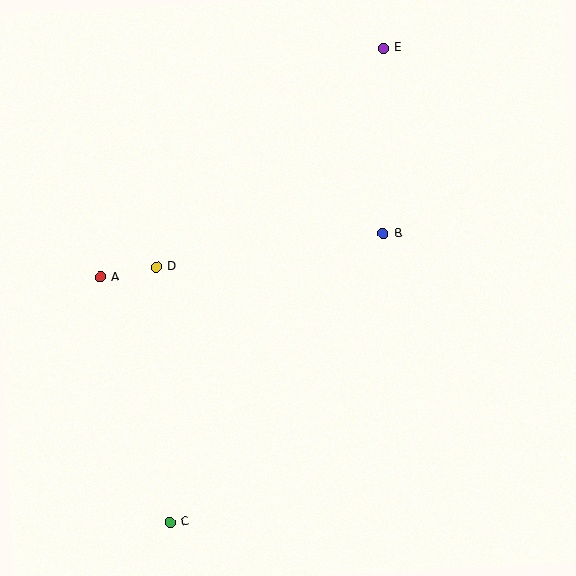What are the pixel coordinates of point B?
Point B is at (383, 234).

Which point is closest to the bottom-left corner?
Point C is closest to the bottom-left corner.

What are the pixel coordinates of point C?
Point C is at (170, 522).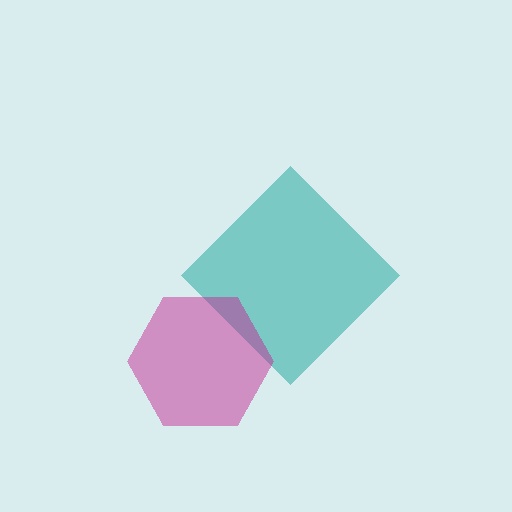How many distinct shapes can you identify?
There are 2 distinct shapes: a teal diamond, a magenta hexagon.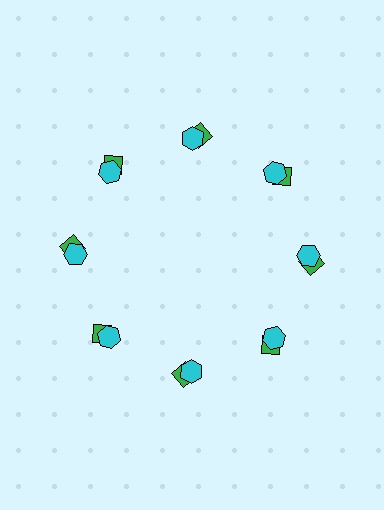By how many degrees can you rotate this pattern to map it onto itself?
The pattern maps onto itself every 45 degrees of rotation.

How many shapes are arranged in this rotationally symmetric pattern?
There are 16 shapes, arranged in 8 groups of 2.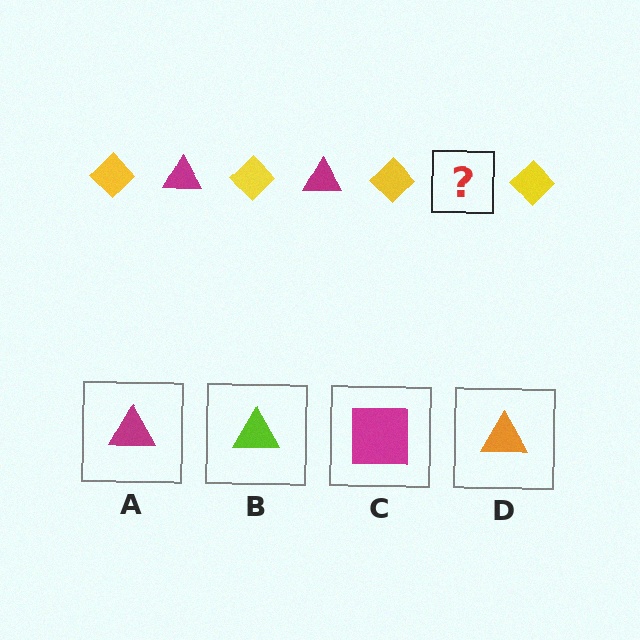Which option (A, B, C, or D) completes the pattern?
A.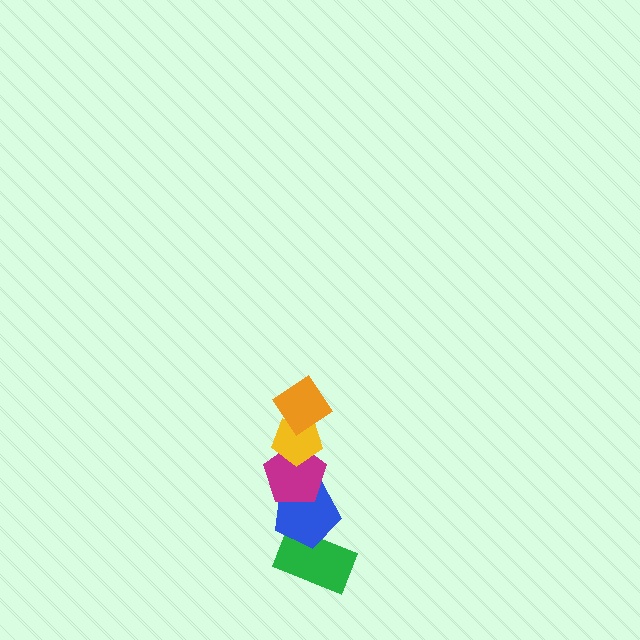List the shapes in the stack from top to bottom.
From top to bottom: the orange diamond, the yellow pentagon, the magenta pentagon, the blue pentagon, the green rectangle.